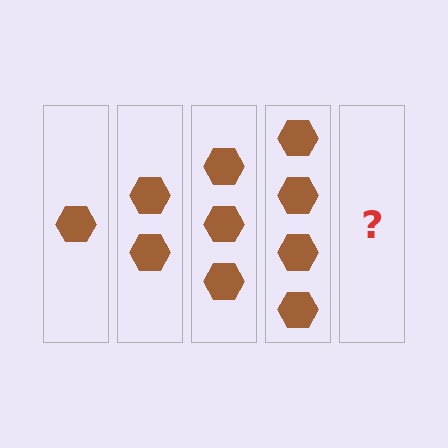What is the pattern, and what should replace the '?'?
The pattern is that each step adds one more hexagon. The '?' should be 5 hexagons.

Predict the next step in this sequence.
The next step is 5 hexagons.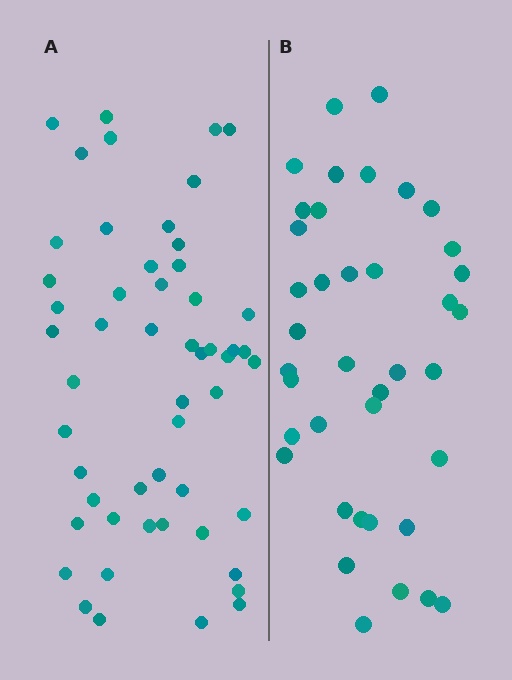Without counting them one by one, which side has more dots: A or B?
Region A (the left region) has more dots.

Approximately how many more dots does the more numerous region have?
Region A has approximately 15 more dots than region B.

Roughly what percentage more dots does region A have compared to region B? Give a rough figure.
About 35% more.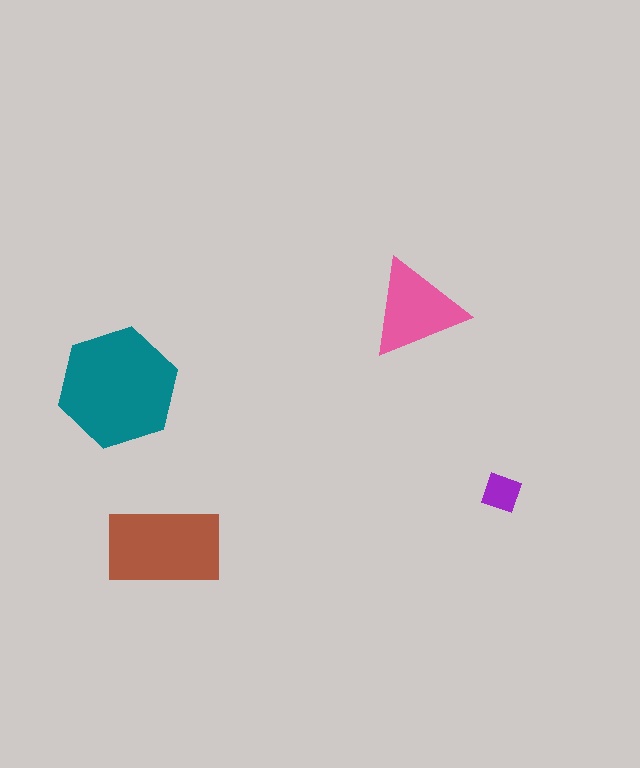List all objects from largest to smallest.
The teal hexagon, the brown rectangle, the pink triangle, the purple diamond.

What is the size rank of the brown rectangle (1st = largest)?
2nd.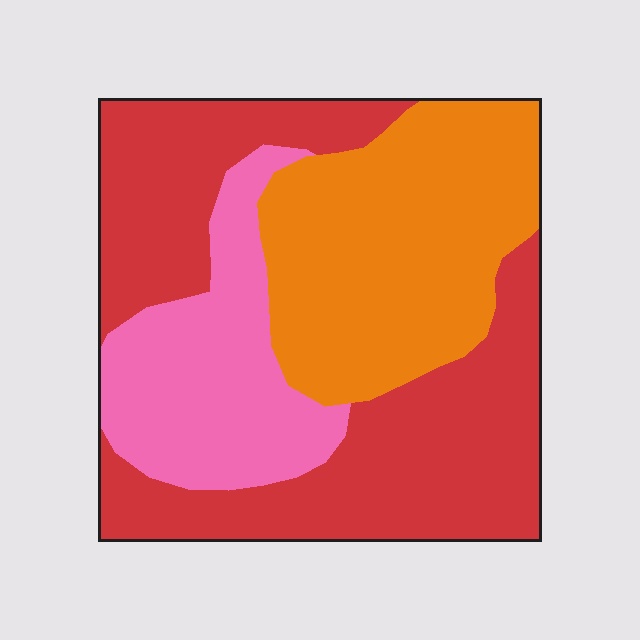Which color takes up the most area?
Red, at roughly 45%.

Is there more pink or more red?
Red.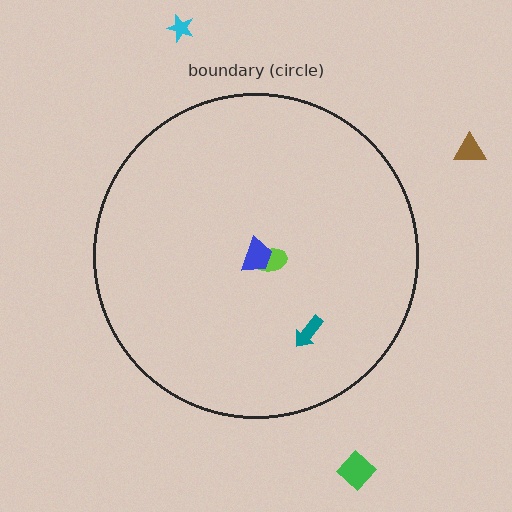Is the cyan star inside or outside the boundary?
Outside.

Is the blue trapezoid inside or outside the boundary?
Inside.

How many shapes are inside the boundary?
3 inside, 3 outside.